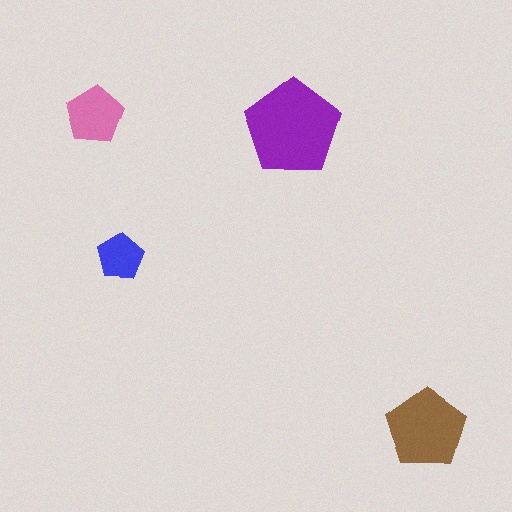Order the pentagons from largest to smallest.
the purple one, the brown one, the pink one, the blue one.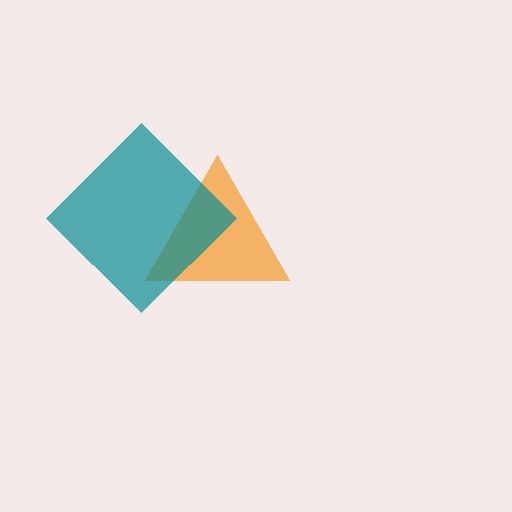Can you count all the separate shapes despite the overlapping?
Yes, there are 2 separate shapes.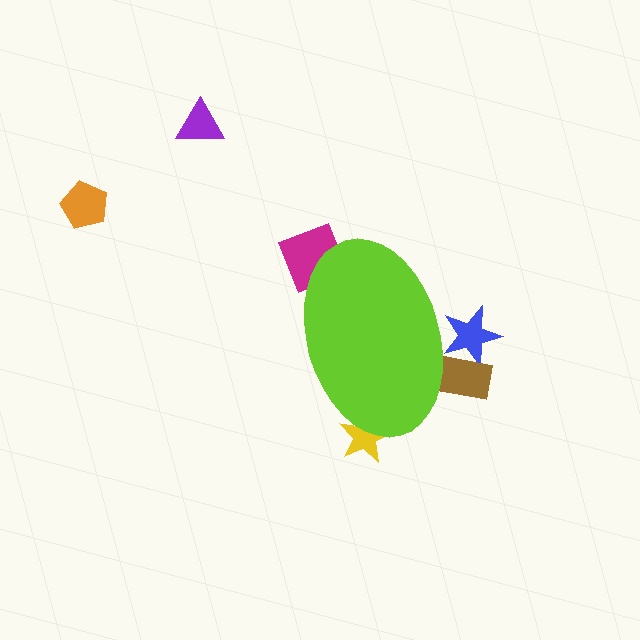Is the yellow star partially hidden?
Yes, the yellow star is partially hidden behind the lime ellipse.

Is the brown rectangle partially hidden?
Yes, the brown rectangle is partially hidden behind the lime ellipse.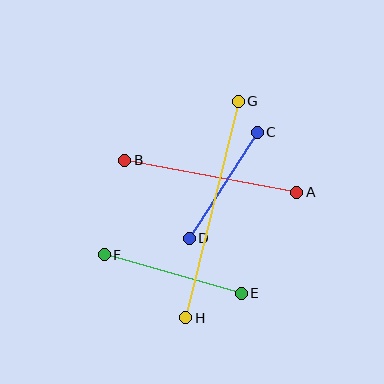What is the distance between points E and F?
The distance is approximately 143 pixels.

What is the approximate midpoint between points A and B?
The midpoint is at approximately (211, 176) pixels.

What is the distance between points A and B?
The distance is approximately 175 pixels.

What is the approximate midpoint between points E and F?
The midpoint is at approximately (173, 274) pixels.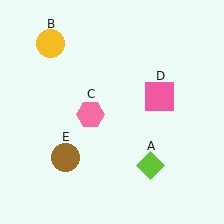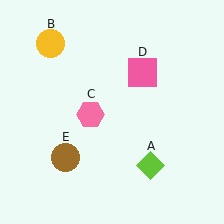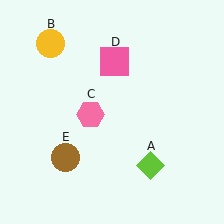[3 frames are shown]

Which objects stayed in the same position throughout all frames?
Lime diamond (object A) and yellow circle (object B) and pink hexagon (object C) and brown circle (object E) remained stationary.